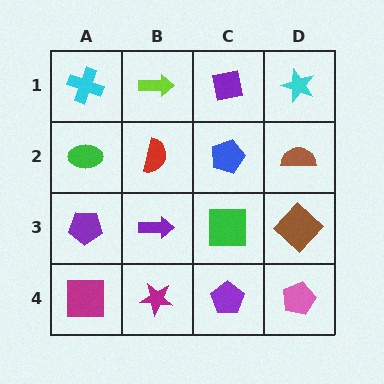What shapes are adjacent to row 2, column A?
A cyan cross (row 1, column A), a purple pentagon (row 3, column A), a red semicircle (row 2, column B).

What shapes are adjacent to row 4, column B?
A purple arrow (row 3, column B), a magenta square (row 4, column A), a purple pentagon (row 4, column C).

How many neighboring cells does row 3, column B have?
4.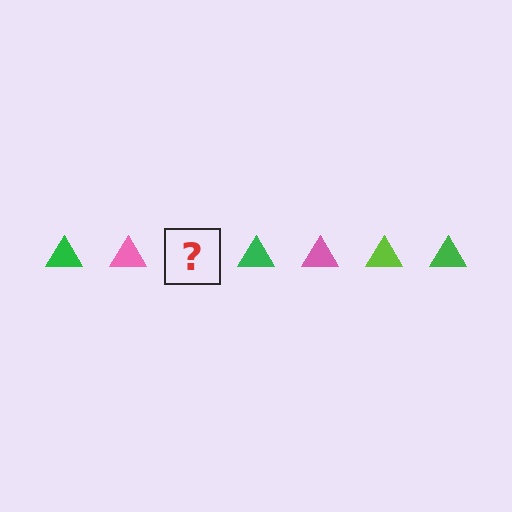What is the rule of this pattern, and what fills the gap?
The rule is that the pattern cycles through green, pink, lime triangles. The gap should be filled with a lime triangle.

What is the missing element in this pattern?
The missing element is a lime triangle.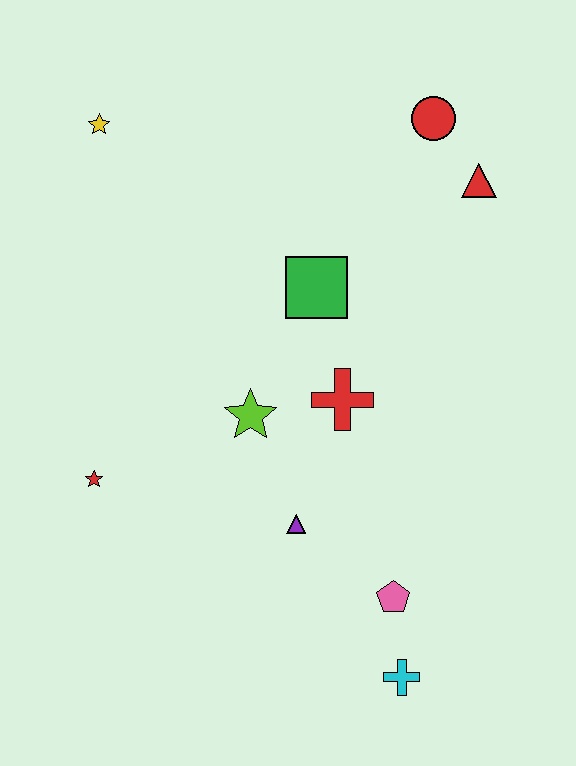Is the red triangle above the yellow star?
No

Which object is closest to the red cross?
The lime star is closest to the red cross.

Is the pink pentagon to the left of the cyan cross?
Yes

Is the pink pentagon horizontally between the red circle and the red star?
Yes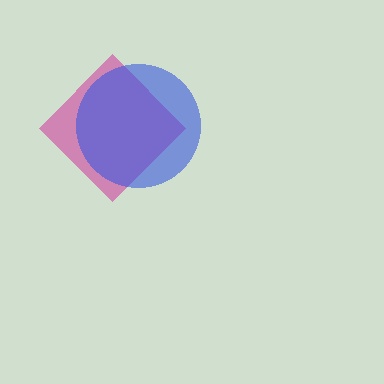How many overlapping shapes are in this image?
There are 2 overlapping shapes in the image.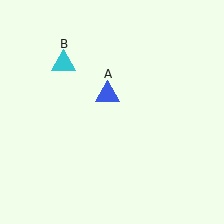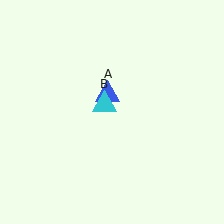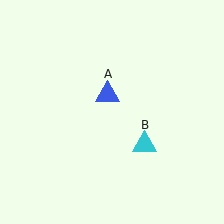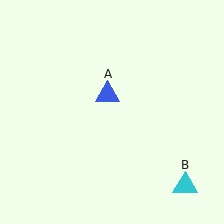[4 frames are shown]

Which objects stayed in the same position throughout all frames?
Blue triangle (object A) remained stationary.